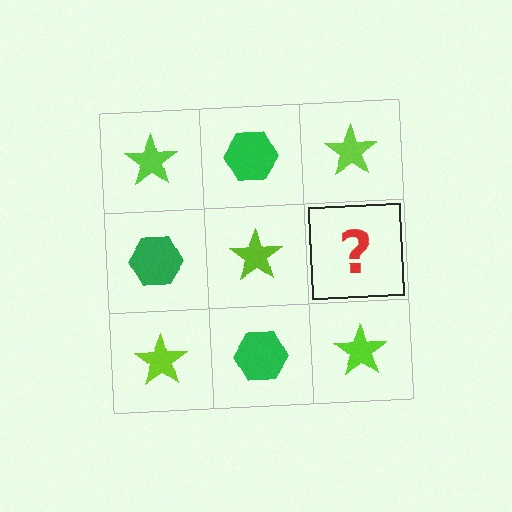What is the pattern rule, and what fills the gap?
The rule is that it alternates lime star and green hexagon in a checkerboard pattern. The gap should be filled with a green hexagon.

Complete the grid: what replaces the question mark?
The question mark should be replaced with a green hexagon.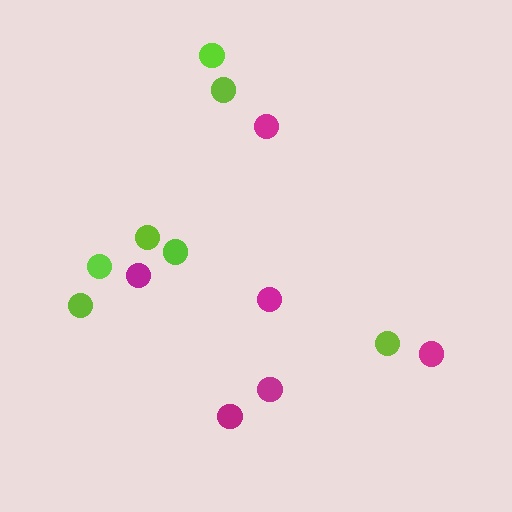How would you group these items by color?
There are 2 groups: one group of lime circles (7) and one group of magenta circles (6).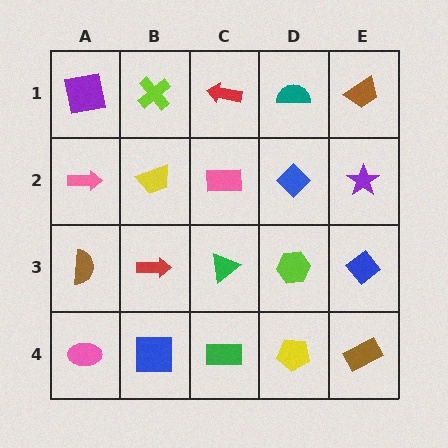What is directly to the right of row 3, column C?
A lime hexagon.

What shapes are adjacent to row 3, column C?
A pink rectangle (row 2, column C), a green rectangle (row 4, column C), a red arrow (row 3, column B), a lime hexagon (row 3, column D).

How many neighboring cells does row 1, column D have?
3.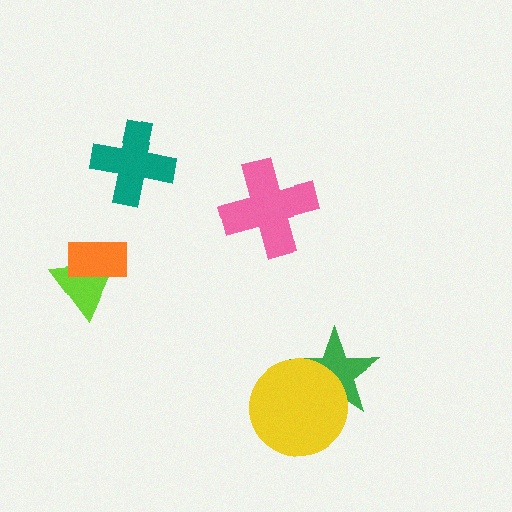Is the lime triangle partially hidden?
Yes, it is partially covered by another shape.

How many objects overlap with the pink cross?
0 objects overlap with the pink cross.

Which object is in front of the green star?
The yellow circle is in front of the green star.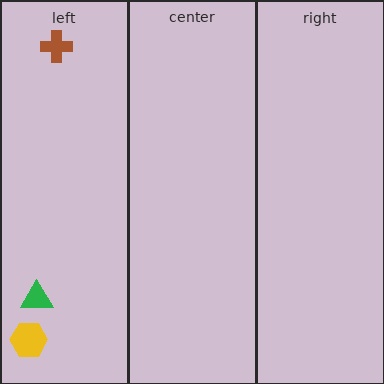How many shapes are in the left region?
3.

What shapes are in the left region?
The yellow hexagon, the brown cross, the green triangle.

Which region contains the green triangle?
The left region.